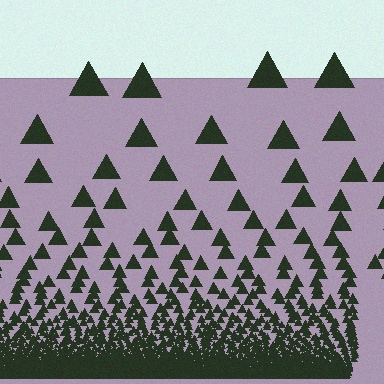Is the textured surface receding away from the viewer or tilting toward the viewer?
The surface appears to tilt toward the viewer. Texture elements get larger and sparser toward the top.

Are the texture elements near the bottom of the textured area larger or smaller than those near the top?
Smaller. The gradient is inverted — elements near the bottom are smaller and denser.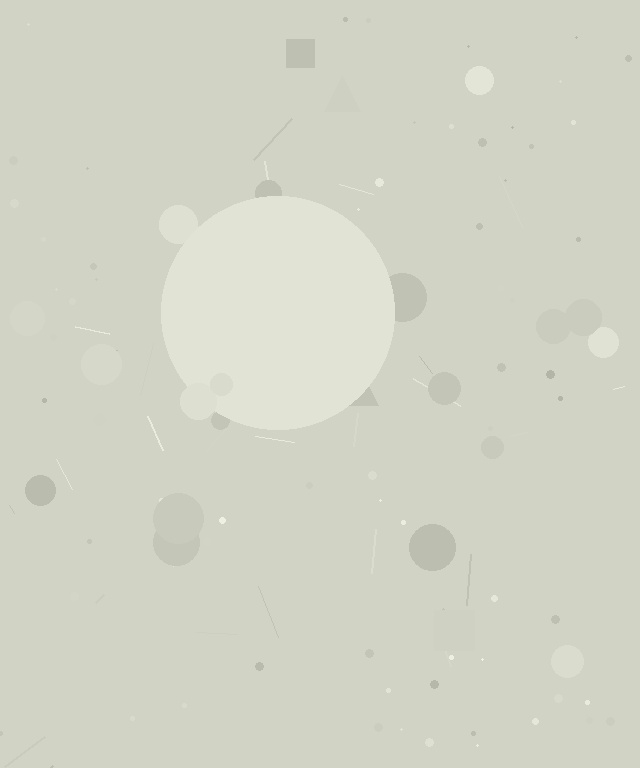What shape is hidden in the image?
A circle is hidden in the image.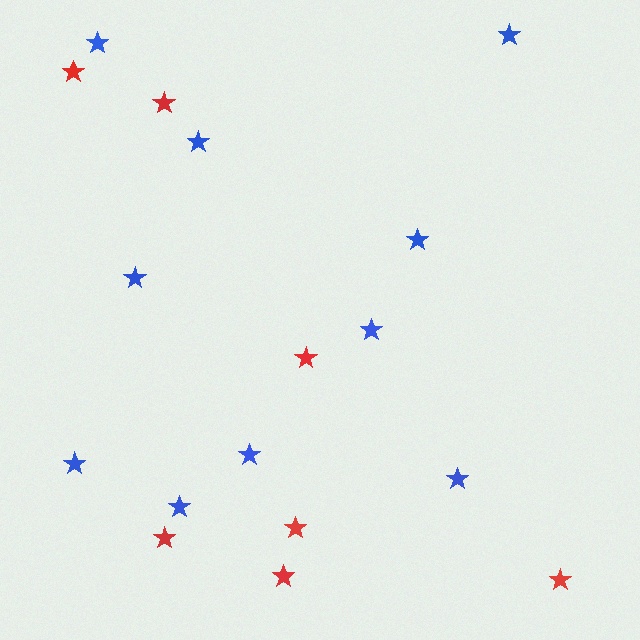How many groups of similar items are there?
There are 2 groups: one group of red stars (7) and one group of blue stars (10).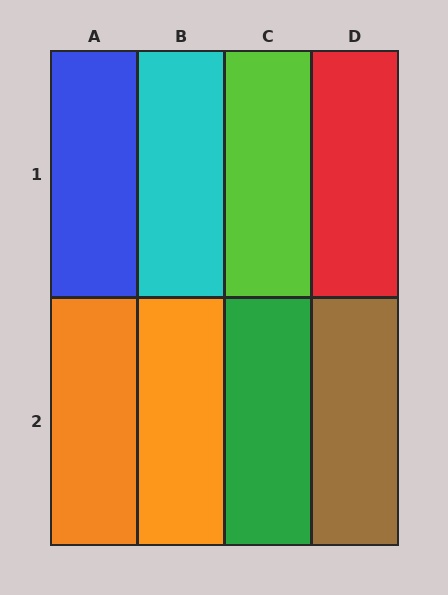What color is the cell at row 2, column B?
Orange.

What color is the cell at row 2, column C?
Green.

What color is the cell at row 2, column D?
Brown.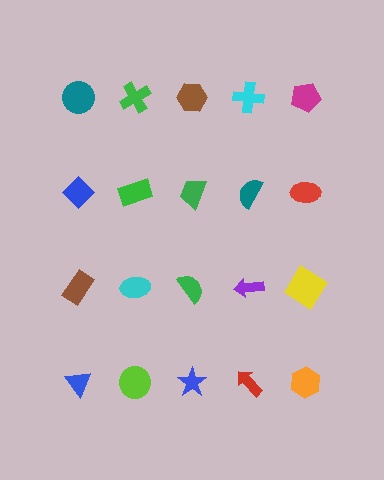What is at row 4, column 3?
A blue star.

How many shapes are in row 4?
5 shapes.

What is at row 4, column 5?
An orange hexagon.